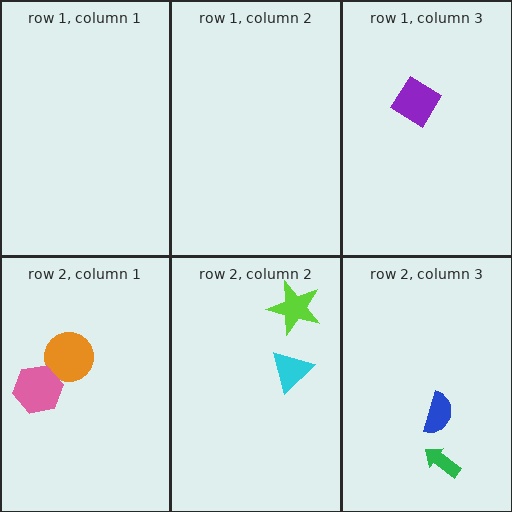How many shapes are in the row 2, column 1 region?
2.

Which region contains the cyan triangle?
The row 2, column 2 region.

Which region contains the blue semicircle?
The row 2, column 3 region.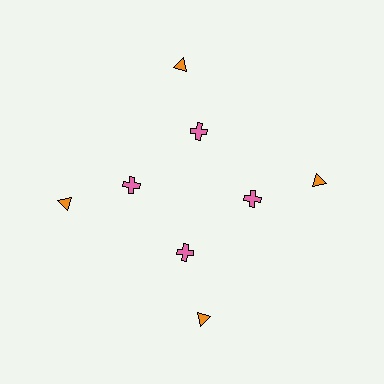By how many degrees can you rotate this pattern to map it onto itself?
The pattern maps onto itself every 90 degrees of rotation.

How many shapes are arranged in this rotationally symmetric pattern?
There are 8 shapes, arranged in 4 groups of 2.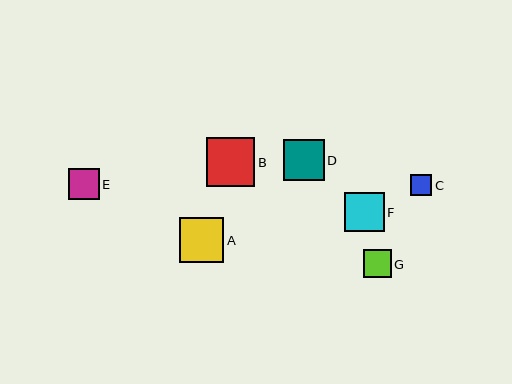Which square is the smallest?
Square C is the smallest with a size of approximately 21 pixels.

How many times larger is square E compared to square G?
Square E is approximately 1.1 times the size of square G.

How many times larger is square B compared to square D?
Square B is approximately 1.2 times the size of square D.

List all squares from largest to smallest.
From largest to smallest: B, A, D, F, E, G, C.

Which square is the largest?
Square B is the largest with a size of approximately 48 pixels.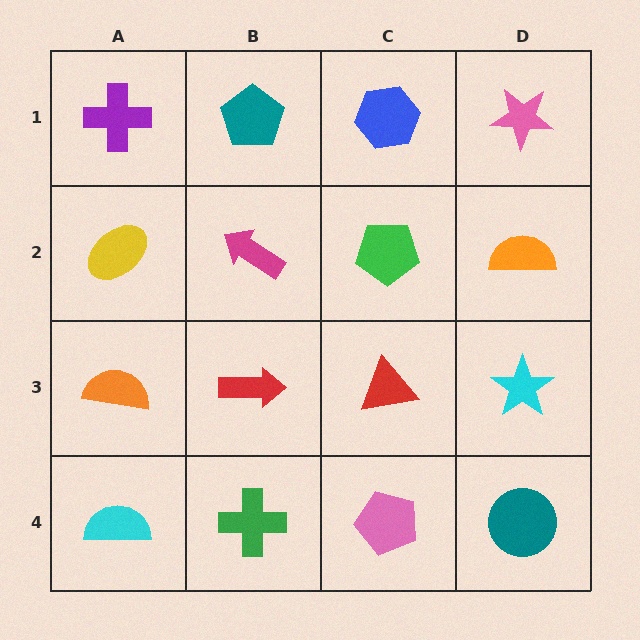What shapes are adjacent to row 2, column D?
A pink star (row 1, column D), a cyan star (row 3, column D), a green pentagon (row 2, column C).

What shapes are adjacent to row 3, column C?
A green pentagon (row 2, column C), a pink pentagon (row 4, column C), a red arrow (row 3, column B), a cyan star (row 3, column D).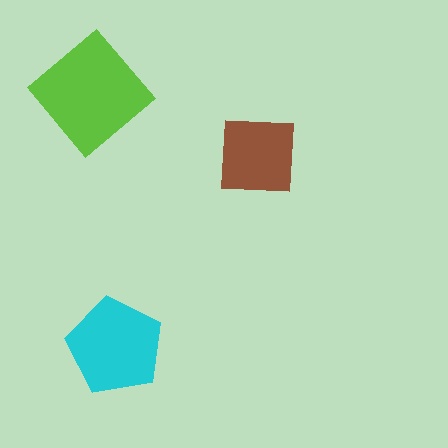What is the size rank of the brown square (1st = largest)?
3rd.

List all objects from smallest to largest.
The brown square, the cyan pentagon, the lime diamond.